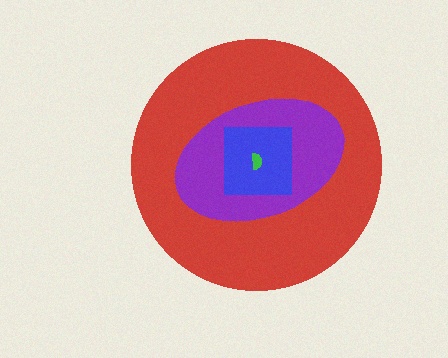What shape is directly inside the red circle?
The purple ellipse.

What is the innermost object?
The green semicircle.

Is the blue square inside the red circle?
Yes.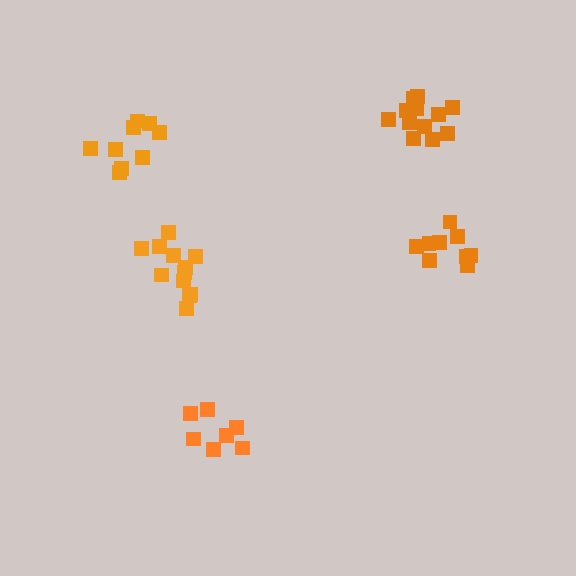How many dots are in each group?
Group 1: 7 dots, Group 2: 12 dots, Group 3: 9 dots, Group 4: 12 dots, Group 5: 9 dots (49 total).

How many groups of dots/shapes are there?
There are 5 groups.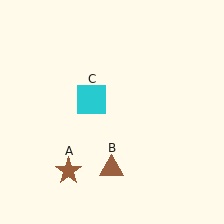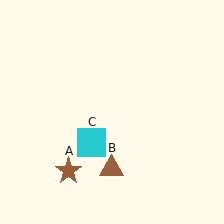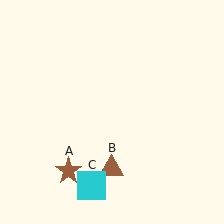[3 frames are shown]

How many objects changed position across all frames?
1 object changed position: cyan square (object C).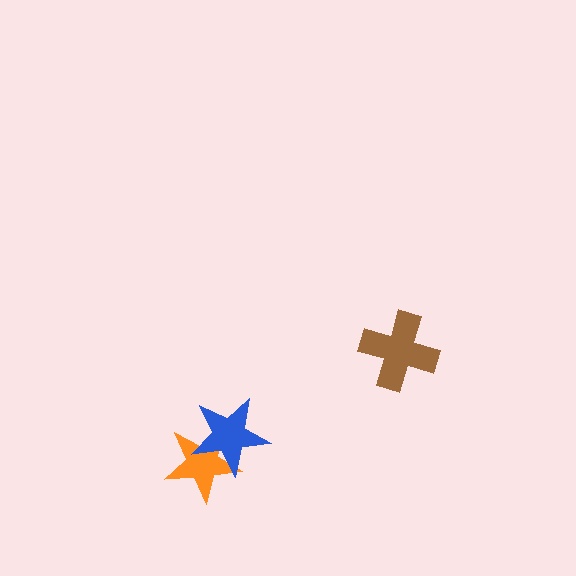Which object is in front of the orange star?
The blue star is in front of the orange star.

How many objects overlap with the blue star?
1 object overlaps with the blue star.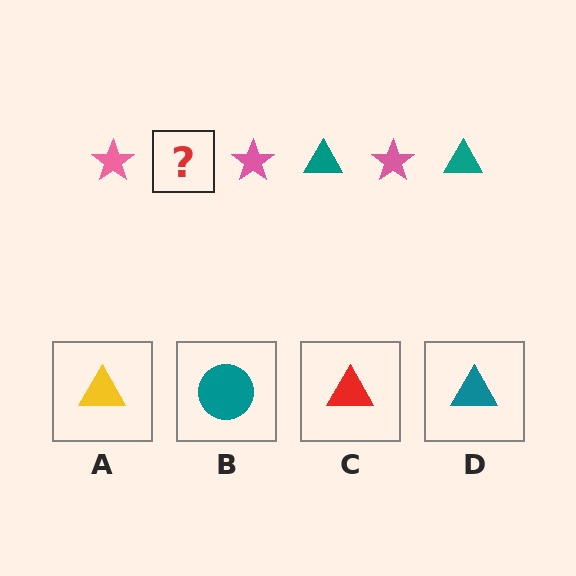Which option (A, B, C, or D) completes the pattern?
D.